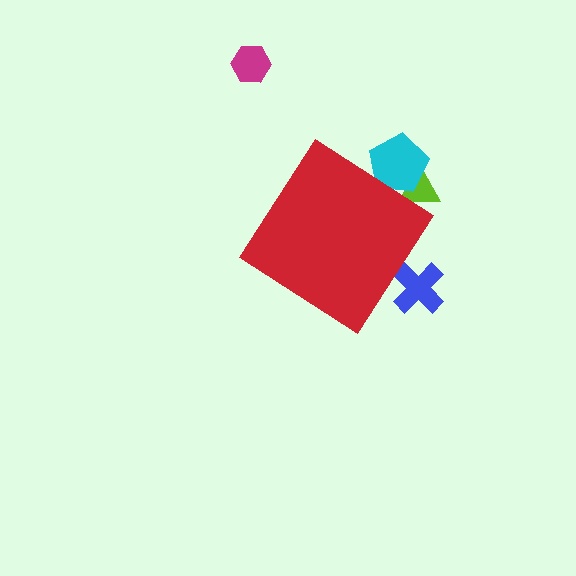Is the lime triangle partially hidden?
Yes, the lime triangle is partially hidden behind the red diamond.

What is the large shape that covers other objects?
A red diamond.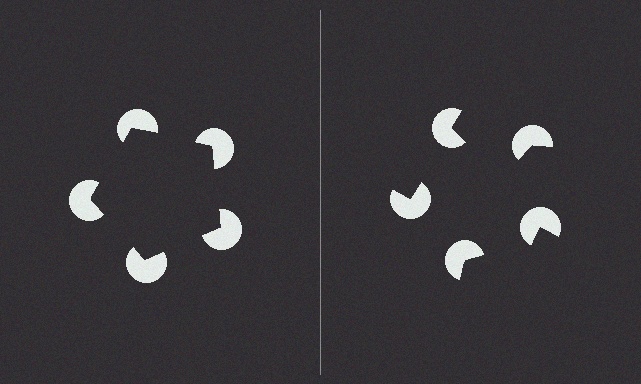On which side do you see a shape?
An illusory pentagon appears on the left side. On the right side the wedge cuts are rotated, so no coherent shape forms.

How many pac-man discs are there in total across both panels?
10 — 5 on each side.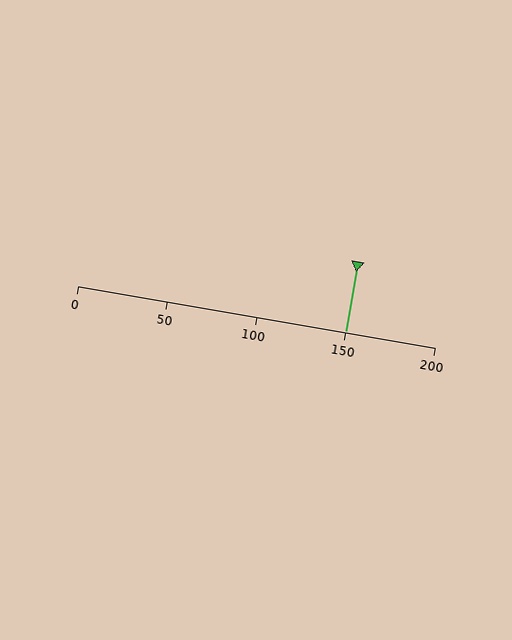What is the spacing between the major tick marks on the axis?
The major ticks are spaced 50 apart.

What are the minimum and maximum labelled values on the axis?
The axis runs from 0 to 200.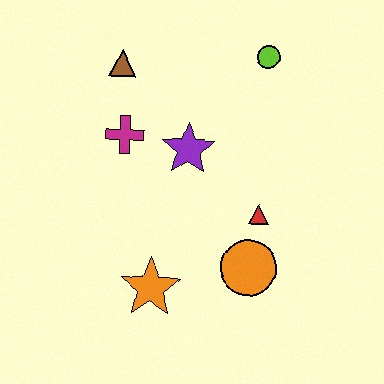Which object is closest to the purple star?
The magenta cross is closest to the purple star.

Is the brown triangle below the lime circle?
Yes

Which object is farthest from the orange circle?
The brown triangle is farthest from the orange circle.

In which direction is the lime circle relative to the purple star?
The lime circle is above the purple star.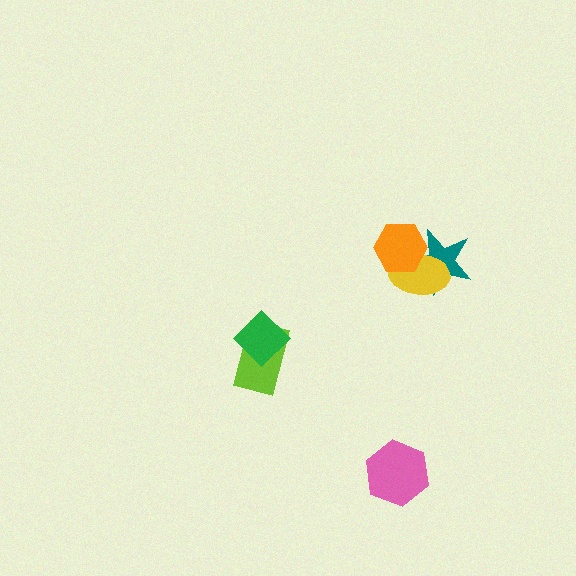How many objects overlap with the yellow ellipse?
2 objects overlap with the yellow ellipse.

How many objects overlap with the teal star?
2 objects overlap with the teal star.